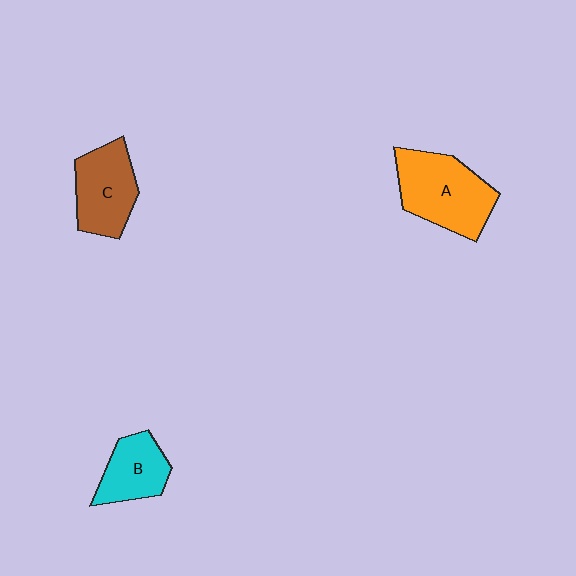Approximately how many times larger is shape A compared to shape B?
Approximately 1.6 times.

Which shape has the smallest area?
Shape B (cyan).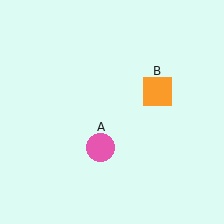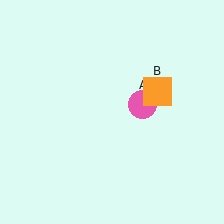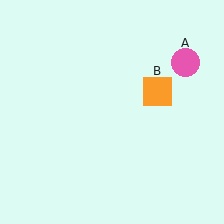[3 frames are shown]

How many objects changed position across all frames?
1 object changed position: pink circle (object A).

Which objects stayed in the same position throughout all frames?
Orange square (object B) remained stationary.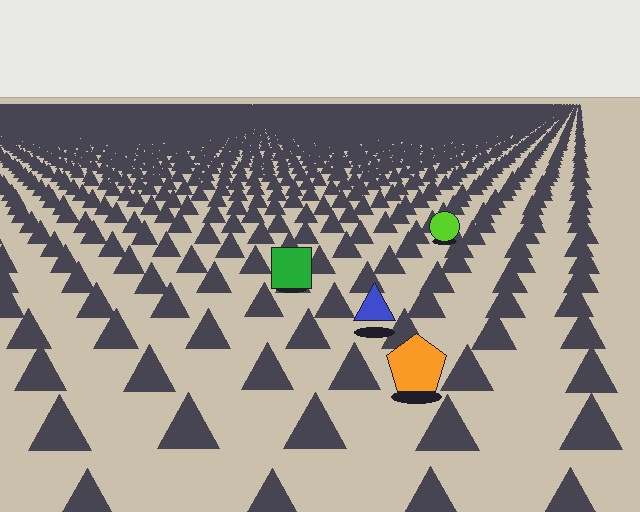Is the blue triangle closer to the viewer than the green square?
Yes. The blue triangle is closer — you can tell from the texture gradient: the ground texture is coarser near it.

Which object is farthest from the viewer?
The lime circle is farthest from the viewer. It appears smaller and the ground texture around it is denser.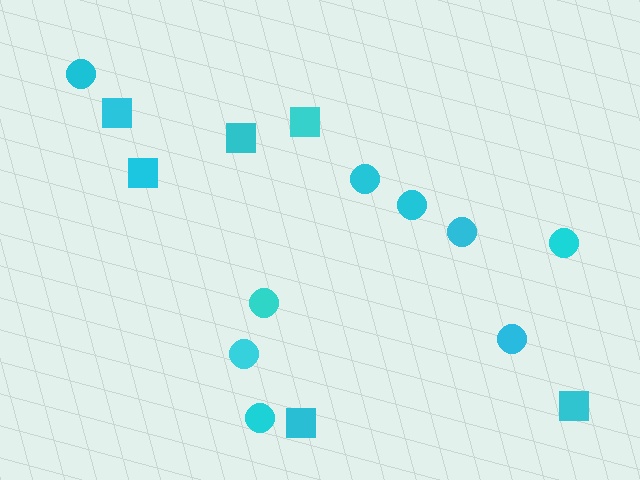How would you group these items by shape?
There are 2 groups: one group of squares (6) and one group of circles (9).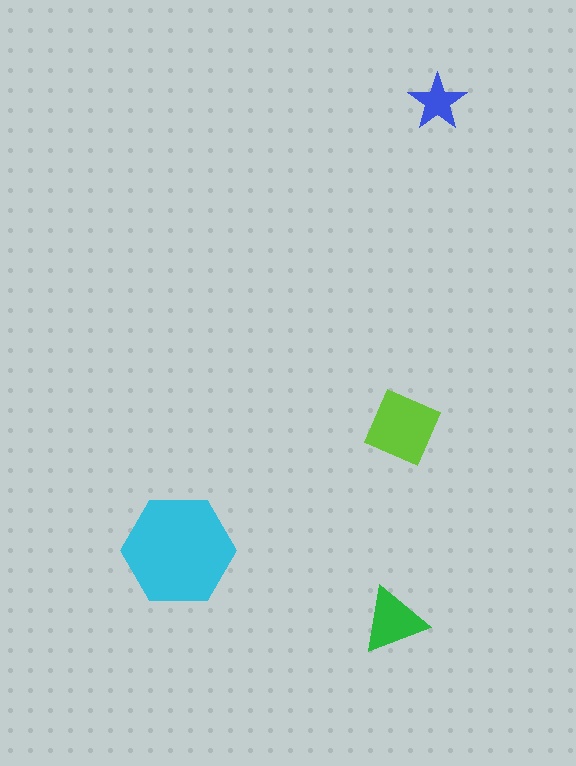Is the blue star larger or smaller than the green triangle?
Smaller.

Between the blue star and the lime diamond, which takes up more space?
The lime diamond.